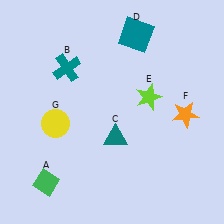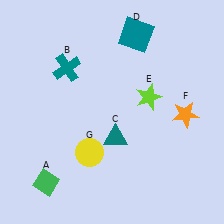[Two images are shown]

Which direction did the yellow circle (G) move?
The yellow circle (G) moved right.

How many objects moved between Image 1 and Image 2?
1 object moved between the two images.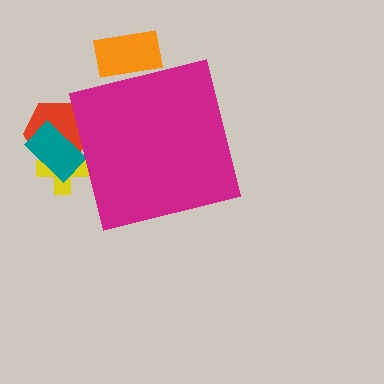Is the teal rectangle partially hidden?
Yes, the teal rectangle is partially hidden behind the magenta square.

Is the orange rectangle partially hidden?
Yes, the orange rectangle is partially hidden behind the magenta square.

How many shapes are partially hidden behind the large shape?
4 shapes are partially hidden.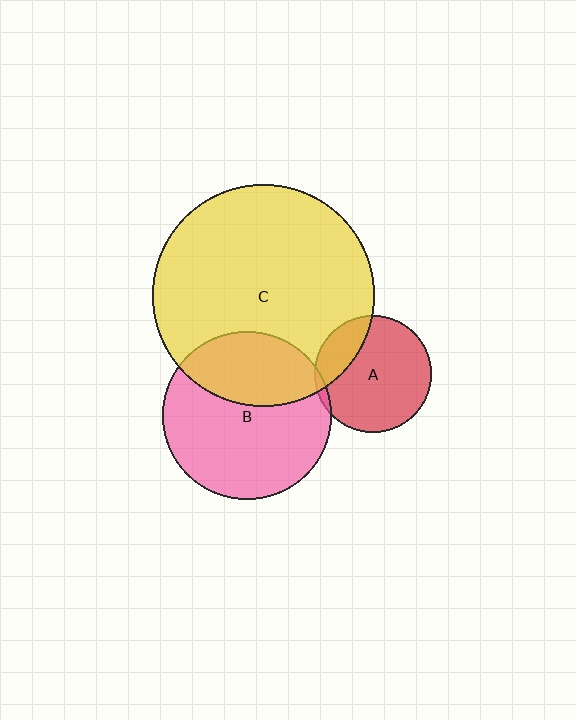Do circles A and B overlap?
Yes.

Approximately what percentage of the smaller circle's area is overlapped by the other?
Approximately 5%.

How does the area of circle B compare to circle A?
Approximately 2.1 times.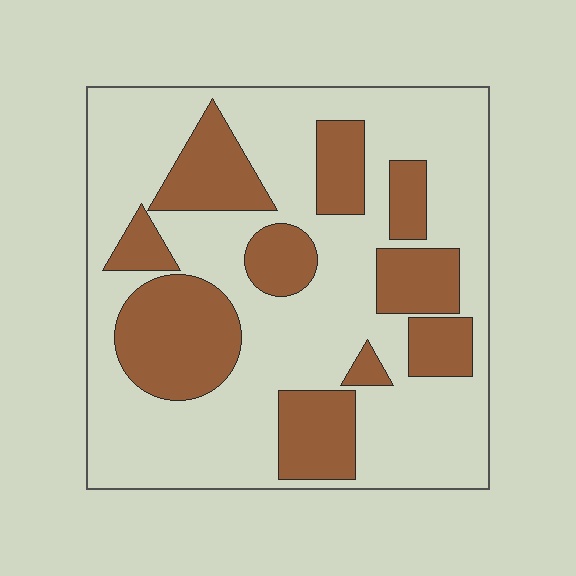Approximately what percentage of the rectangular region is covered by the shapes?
Approximately 30%.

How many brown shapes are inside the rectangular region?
10.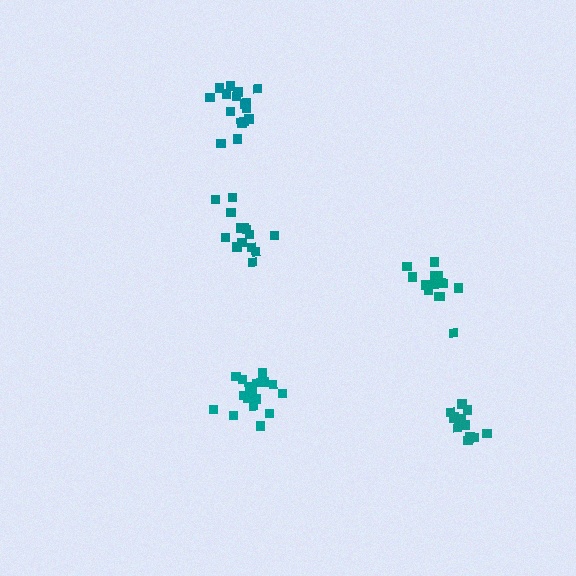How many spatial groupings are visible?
There are 5 spatial groupings.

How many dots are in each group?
Group 1: 13 dots, Group 2: 14 dots, Group 3: 14 dots, Group 4: 18 dots, Group 5: 17 dots (76 total).